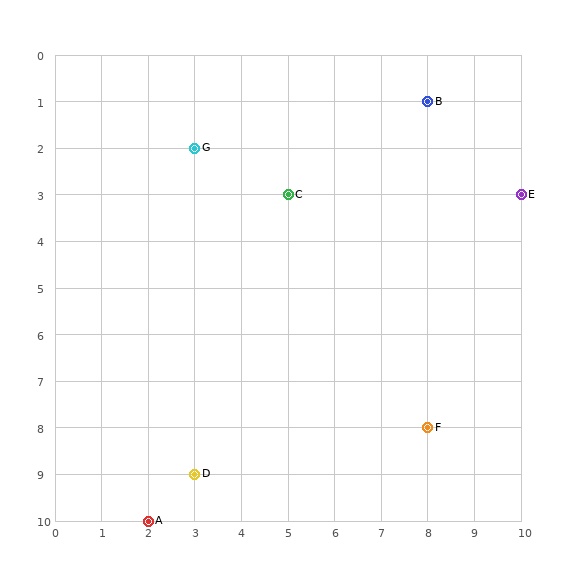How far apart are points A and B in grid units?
Points A and B are 6 columns and 9 rows apart (about 10.8 grid units diagonally).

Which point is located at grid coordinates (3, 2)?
Point G is at (3, 2).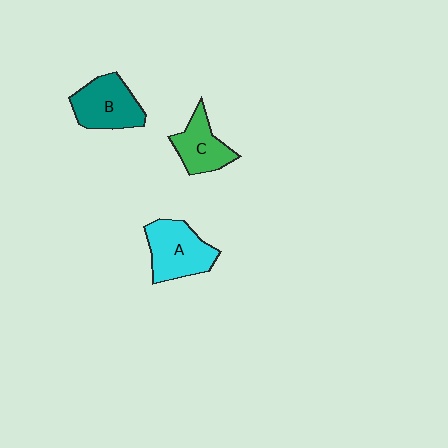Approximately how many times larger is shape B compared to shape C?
Approximately 1.2 times.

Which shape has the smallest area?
Shape C (green).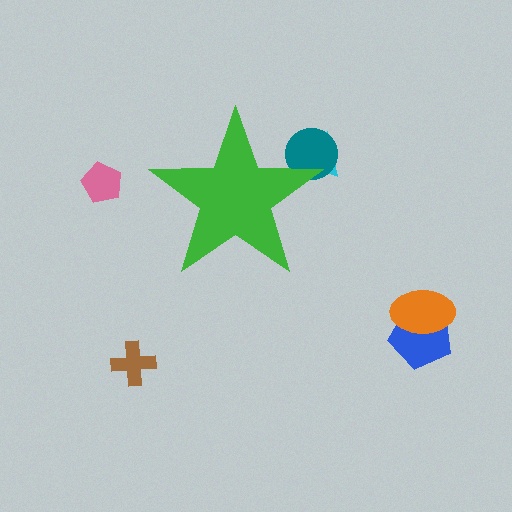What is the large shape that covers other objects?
A green star.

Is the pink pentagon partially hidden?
No, the pink pentagon is fully visible.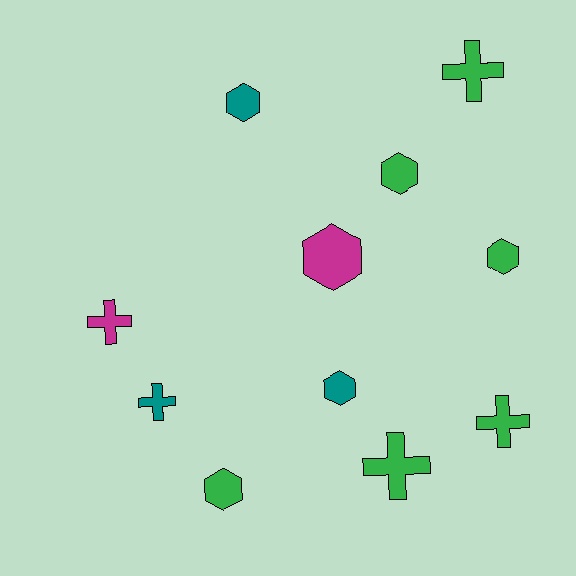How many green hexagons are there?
There are 3 green hexagons.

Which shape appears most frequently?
Hexagon, with 6 objects.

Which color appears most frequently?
Green, with 6 objects.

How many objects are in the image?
There are 11 objects.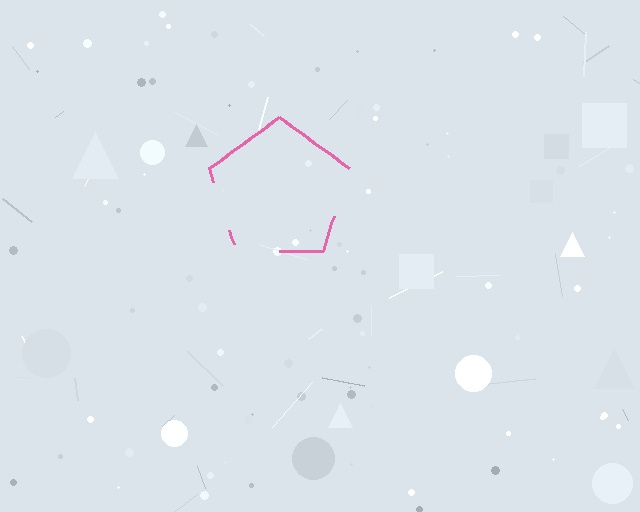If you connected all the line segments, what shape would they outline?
They would outline a pentagon.